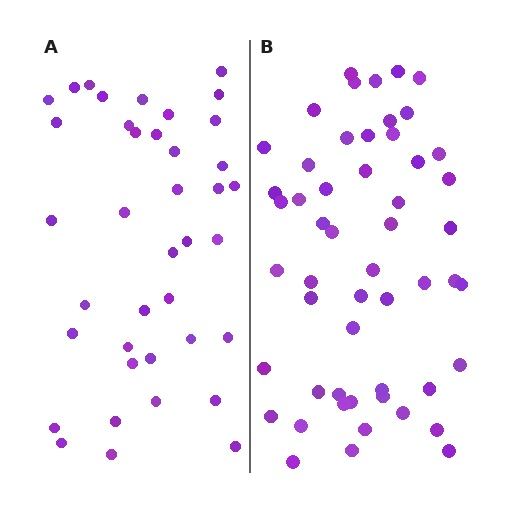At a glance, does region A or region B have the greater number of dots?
Region B (the right region) has more dots.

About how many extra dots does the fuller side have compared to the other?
Region B has approximately 15 more dots than region A.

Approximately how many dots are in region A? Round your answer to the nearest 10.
About 40 dots. (The exact count is 39, which rounds to 40.)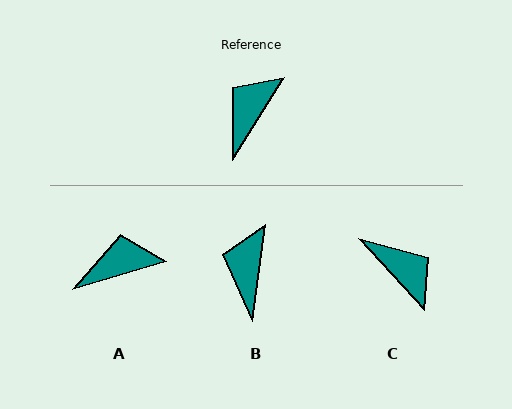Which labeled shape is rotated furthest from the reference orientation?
C, about 106 degrees away.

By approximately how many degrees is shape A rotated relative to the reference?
Approximately 42 degrees clockwise.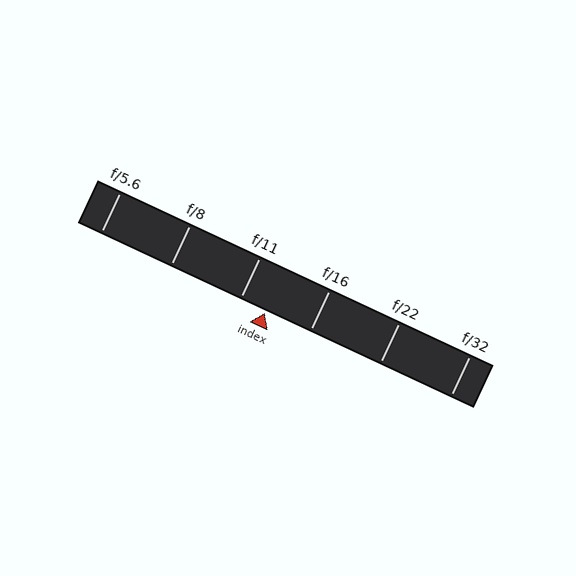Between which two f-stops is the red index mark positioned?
The index mark is between f/11 and f/16.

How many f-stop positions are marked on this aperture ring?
There are 6 f-stop positions marked.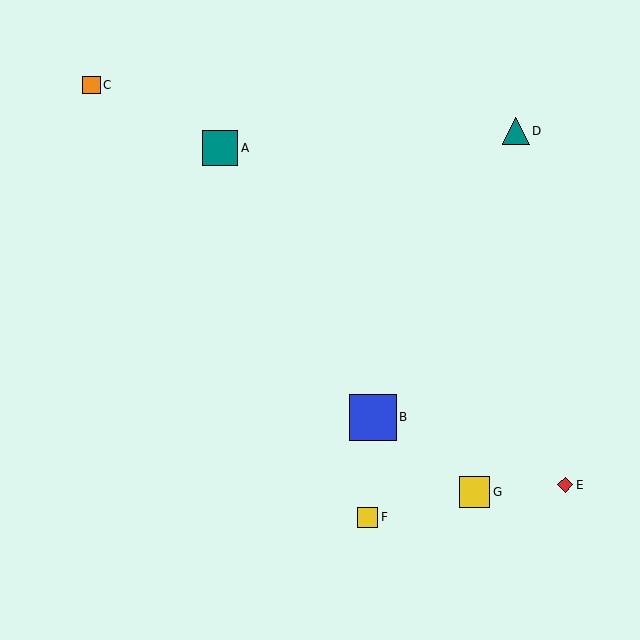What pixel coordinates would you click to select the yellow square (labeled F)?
Click at (367, 517) to select the yellow square F.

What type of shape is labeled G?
Shape G is a yellow square.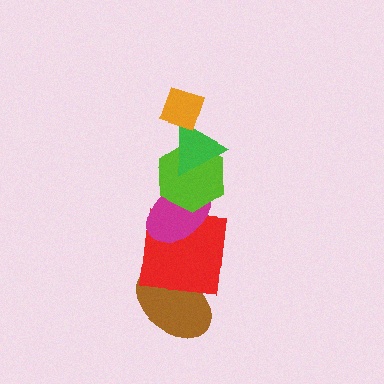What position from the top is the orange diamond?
The orange diamond is 1st from the top.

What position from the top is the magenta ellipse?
The magenta ellipse is 4th from the top.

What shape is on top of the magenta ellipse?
The lime hexagon is on top of the magenta ellipse.